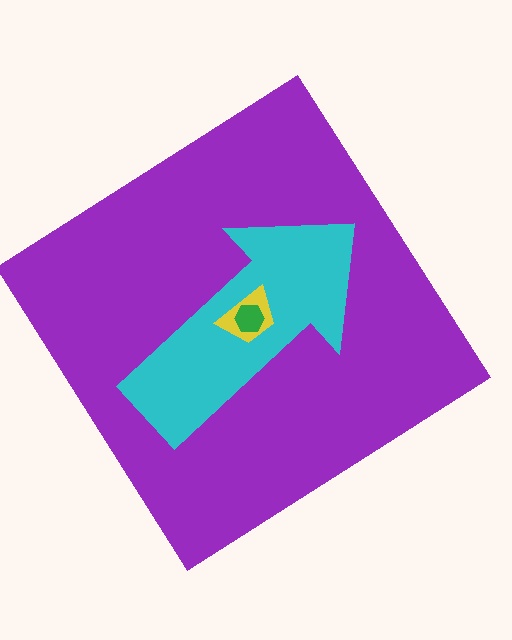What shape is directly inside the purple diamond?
The cyan arrow.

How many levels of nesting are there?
4.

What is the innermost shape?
The green hexagon.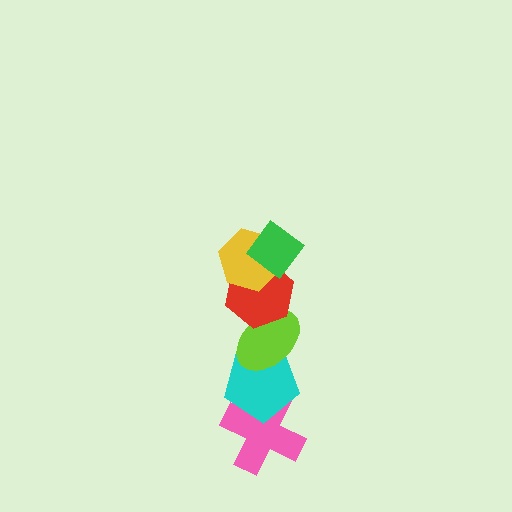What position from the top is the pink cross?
The pink cross is 6th from the top.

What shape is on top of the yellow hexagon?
The green diamond is on top of the yellow hexagon.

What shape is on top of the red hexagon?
The yellow hexagon is on top of the red hexagon.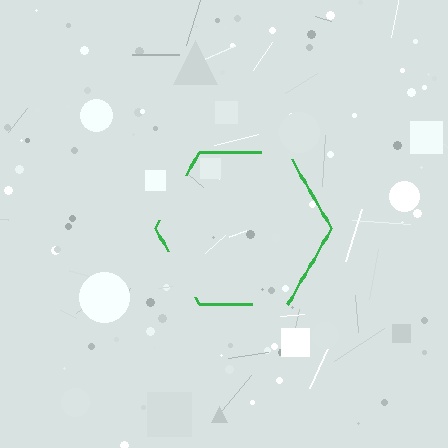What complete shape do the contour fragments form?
The contour fragments form a hexagon.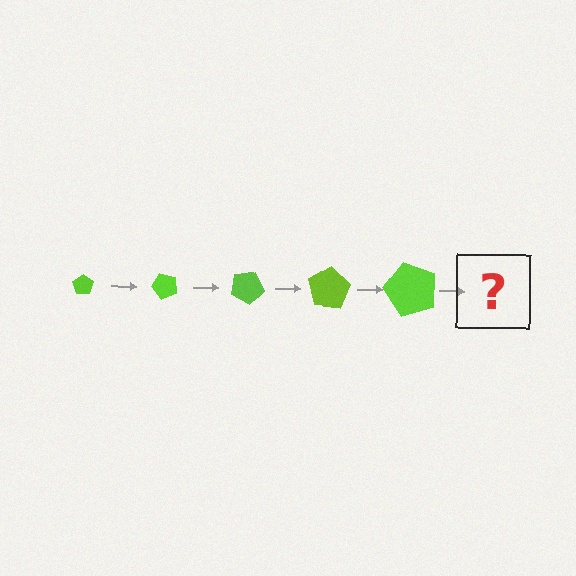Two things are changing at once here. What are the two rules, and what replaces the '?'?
The two rules are that the pentagon grows larger each step and it rotates 50 degrees each step. The '?' should be a pentagon, larger than the previous one and rotated 250 degrees from the start.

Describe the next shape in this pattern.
It should be a pentagon, larger than the previous one and rotated 250 degrees from the start.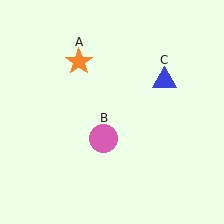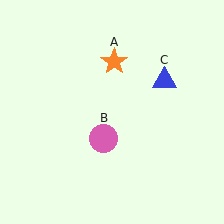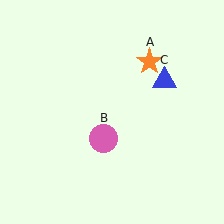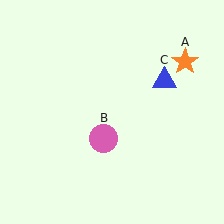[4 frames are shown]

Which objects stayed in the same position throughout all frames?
Pink circle (object B) and blue triangle (object C) remained stationary.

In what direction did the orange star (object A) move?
The orange star (object A) moved right.